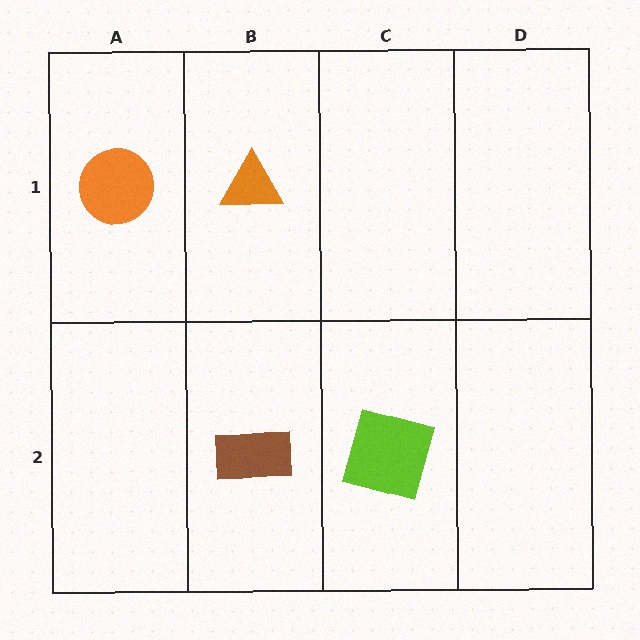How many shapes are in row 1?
2 shapes.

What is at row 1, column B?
An orange triangle.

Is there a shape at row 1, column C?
No, that cell is empty.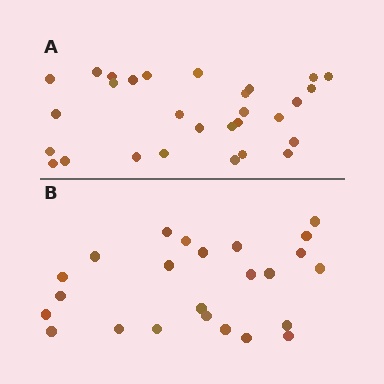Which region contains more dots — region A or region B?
Region A (the top region) has more dots.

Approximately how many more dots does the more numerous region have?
Region A has about 5 more dots than region B.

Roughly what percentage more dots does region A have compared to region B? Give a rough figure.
About 20% more.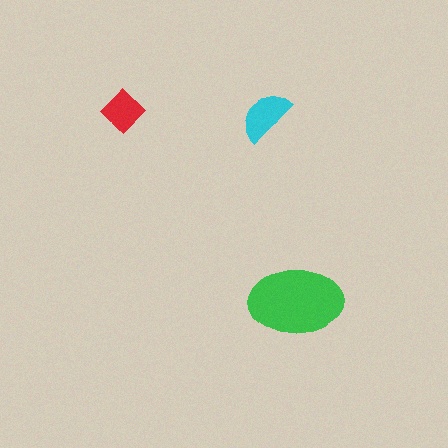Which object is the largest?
The green ellipse.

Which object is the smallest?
The red diamond.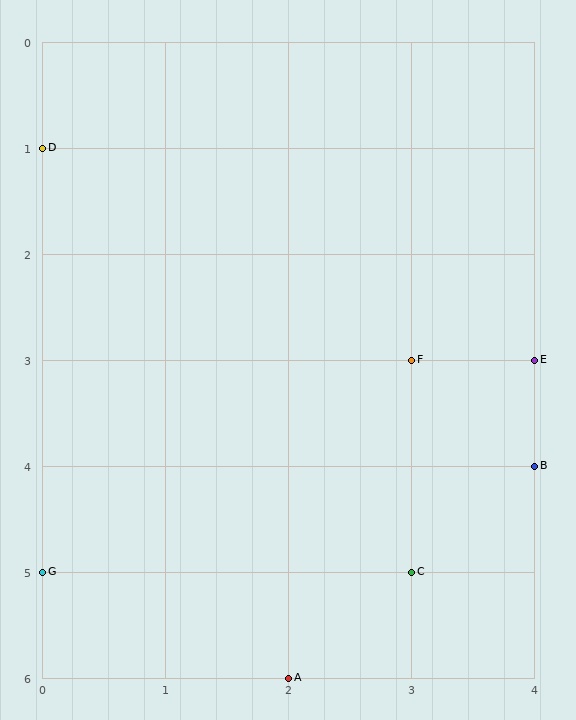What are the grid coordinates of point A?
Point A is at grid coordinates (2, 6).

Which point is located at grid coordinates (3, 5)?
Point C is at (3, 5).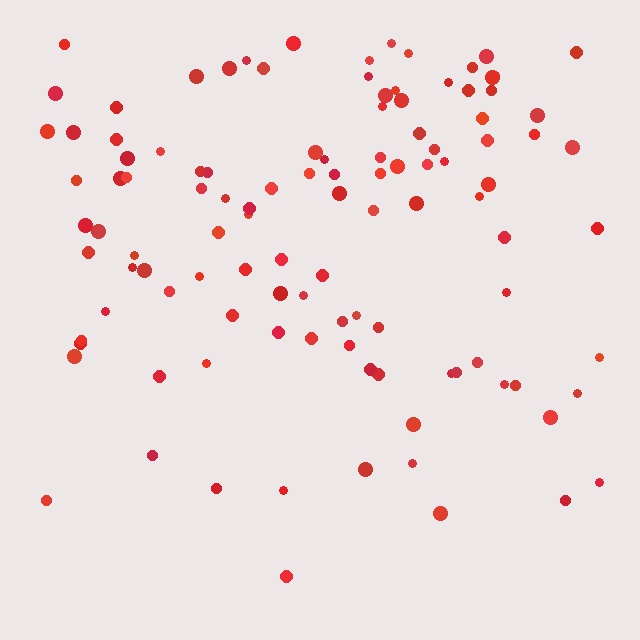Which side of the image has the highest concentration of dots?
The top.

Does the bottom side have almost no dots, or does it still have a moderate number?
Still a moderate number, just noticeably fewer than the top.